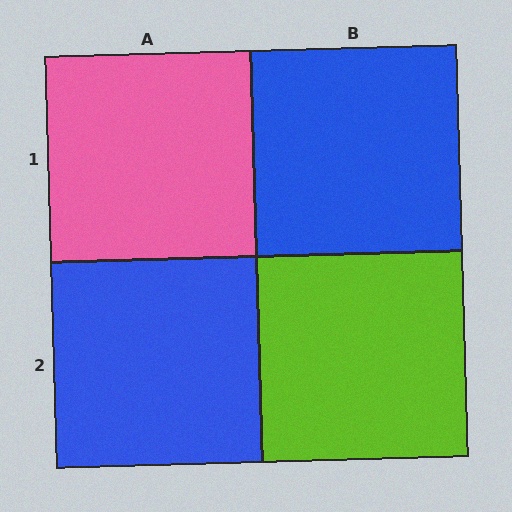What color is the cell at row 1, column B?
Blue.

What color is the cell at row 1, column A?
Pink.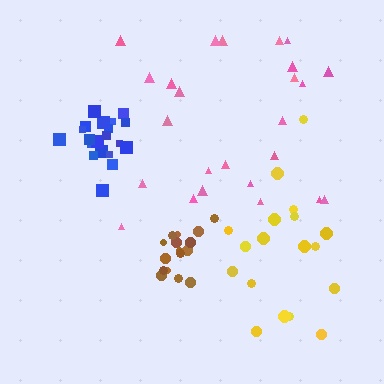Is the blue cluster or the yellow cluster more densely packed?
Blue.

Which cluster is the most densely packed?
Blue.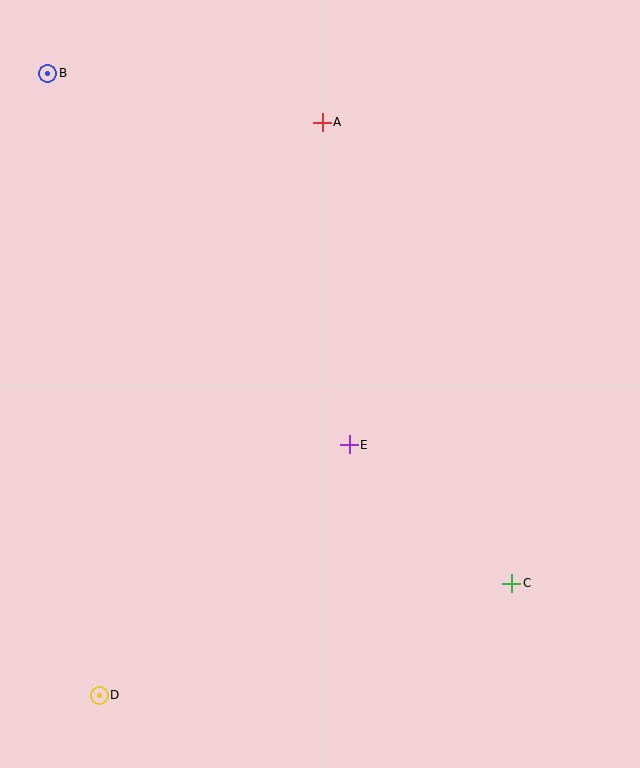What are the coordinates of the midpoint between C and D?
The midpoint between C and D is at (305, 639).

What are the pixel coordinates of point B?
Point B is at (48, 73).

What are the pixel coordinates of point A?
Point A is at (322, 122).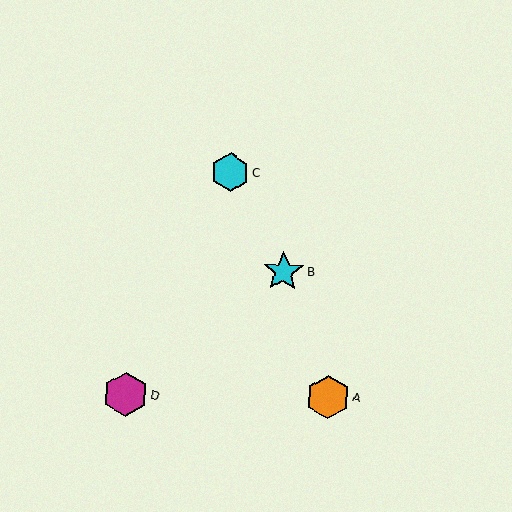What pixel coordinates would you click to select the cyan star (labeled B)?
Click at (283, 272) to select the cyan star B.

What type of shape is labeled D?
Shape D is a magenta hexagon.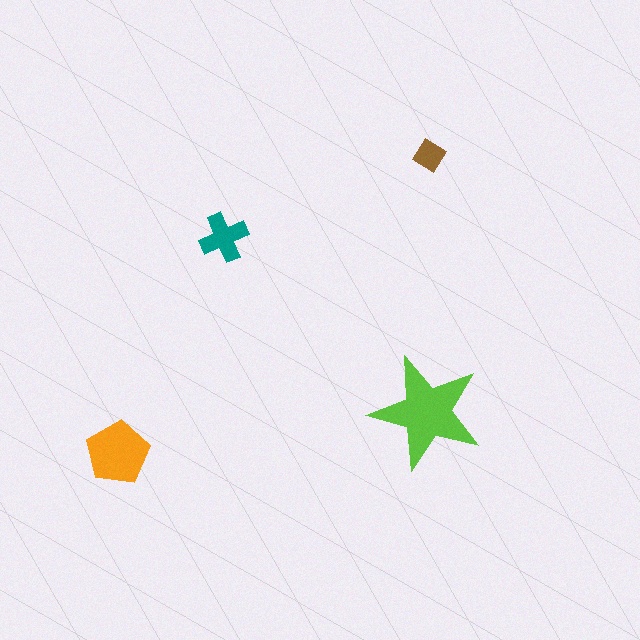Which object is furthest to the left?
The orange pentagon is leftmost.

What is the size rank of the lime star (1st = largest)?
1st.